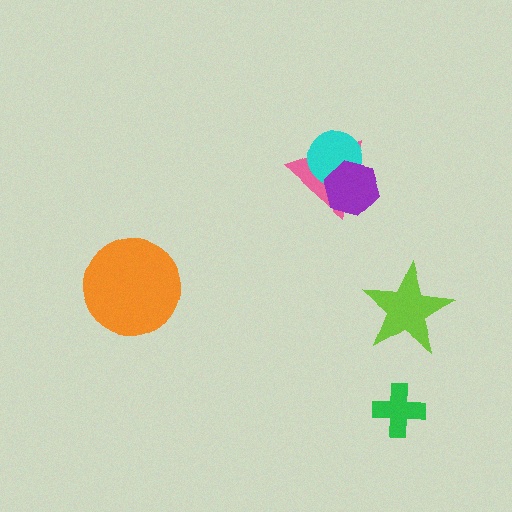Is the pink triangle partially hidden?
Yes, it is partially covered by another shape.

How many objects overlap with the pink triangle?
2 objects overlap with the pink triangle.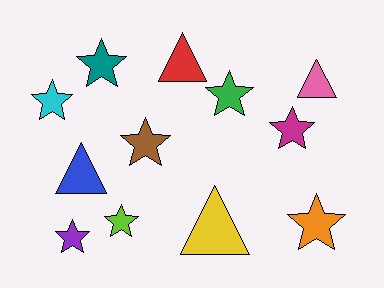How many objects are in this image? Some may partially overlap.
There are 12 objects.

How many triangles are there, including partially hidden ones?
There are 4 triangles.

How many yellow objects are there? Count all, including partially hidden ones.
There is 1 yellow object.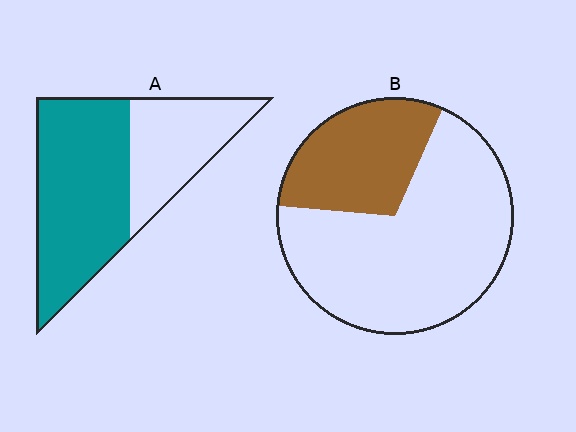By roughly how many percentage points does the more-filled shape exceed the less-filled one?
By roughly 35 percentage points (A over B).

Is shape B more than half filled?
No.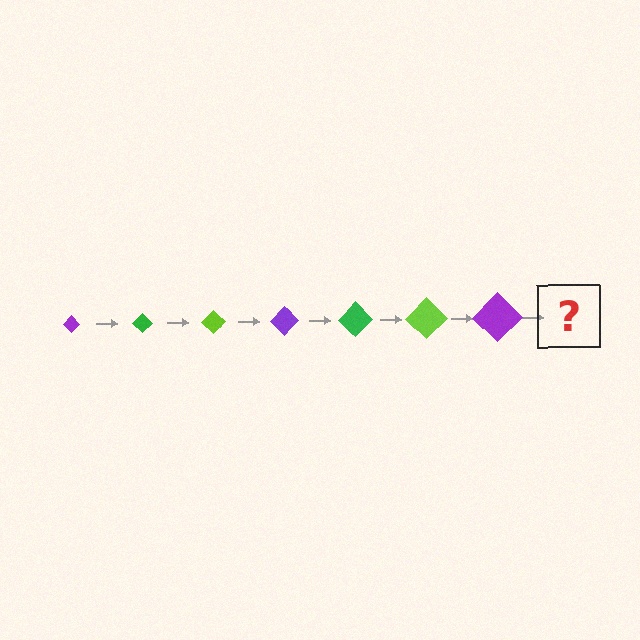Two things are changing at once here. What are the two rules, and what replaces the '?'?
The two rules are that the diamond grows larger each step and the color cycles through purple, green, and lime. The '?' should be a green diamond, larger than the previous one.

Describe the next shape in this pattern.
It should be a green diamond, larger than the previous one.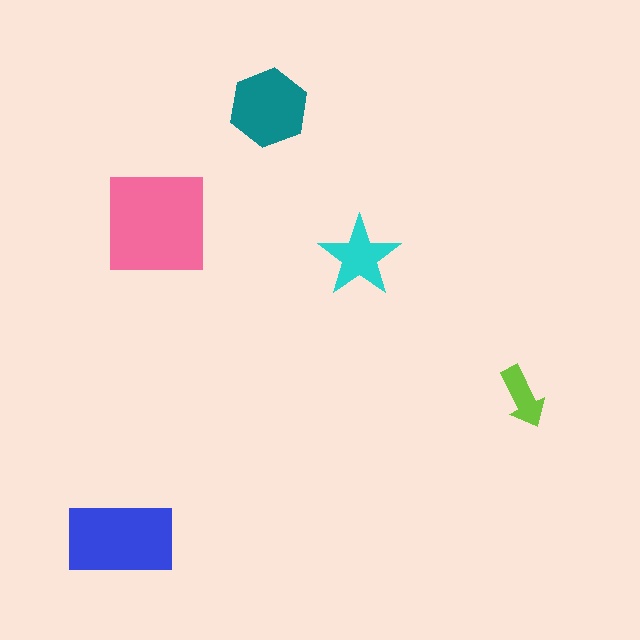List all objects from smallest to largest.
The lime arrow, the cyan star, the teal hexagon, the blue rectangle, the pink square.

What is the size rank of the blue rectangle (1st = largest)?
2nd.